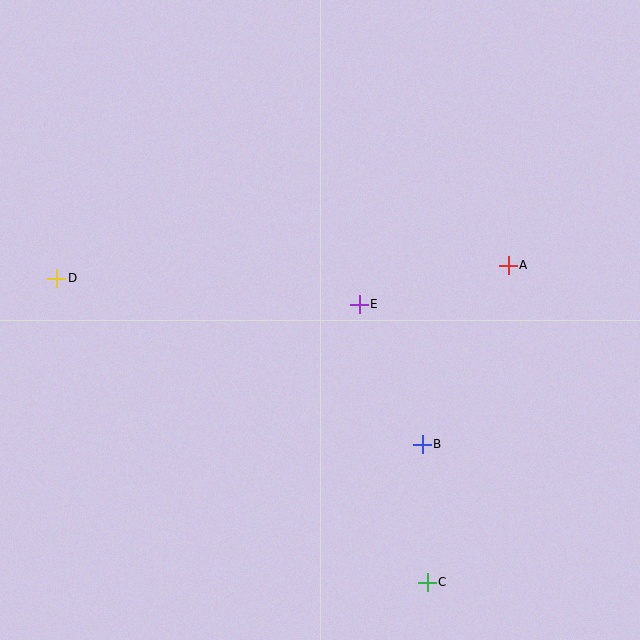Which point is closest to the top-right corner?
Point A is closest to the top-right corner.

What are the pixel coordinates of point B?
Point B is at (422, 444).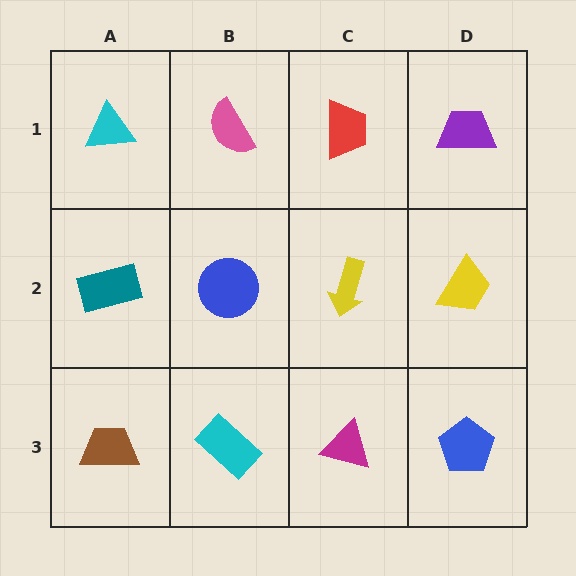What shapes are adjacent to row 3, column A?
A teal rectangle (row 2, column A), a cyan rectangle (row 3, column B).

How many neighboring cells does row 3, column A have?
2.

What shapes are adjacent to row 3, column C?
A yellow arrow (row 2, column C), a cyan rectangle (row 3, column B), a blue pentagon (row 3, column D).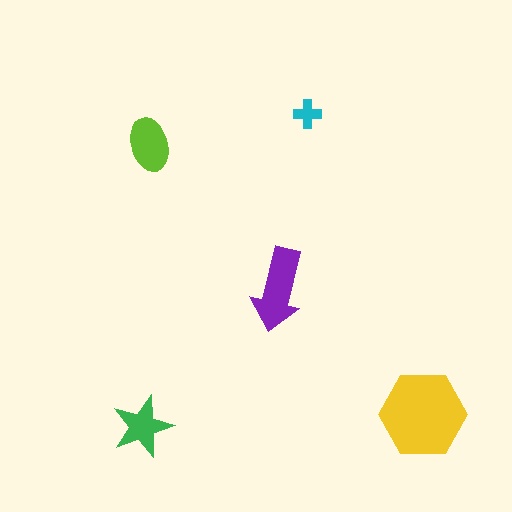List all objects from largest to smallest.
The yellow hexagon, the purple arrow, the lime ellipse, the green star, the cyan cross.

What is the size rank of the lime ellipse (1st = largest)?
3rd.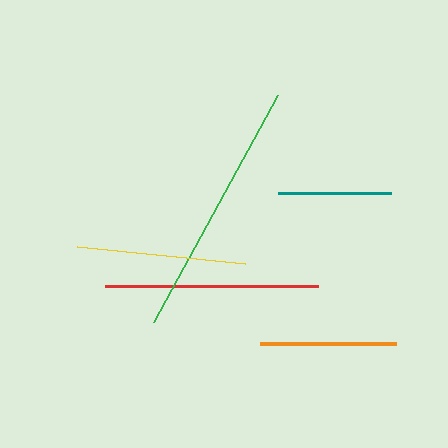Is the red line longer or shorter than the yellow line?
The red line is longer than the yellow line.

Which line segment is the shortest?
The teal line is the shortest at approximately 113 pixels.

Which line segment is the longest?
The green line is the longest at approximately 259 pixels.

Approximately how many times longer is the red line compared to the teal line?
The red line is approximately 1.9 times the length of the teal line.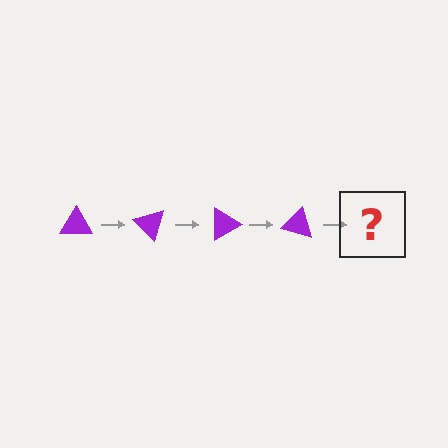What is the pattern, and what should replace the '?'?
The pattern is that the triangle rotates 45 degrees each step. The '?' should be a purple triangle rotated 180 degrees.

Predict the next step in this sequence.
The next step is a purple triangle rotated 180 degrees.